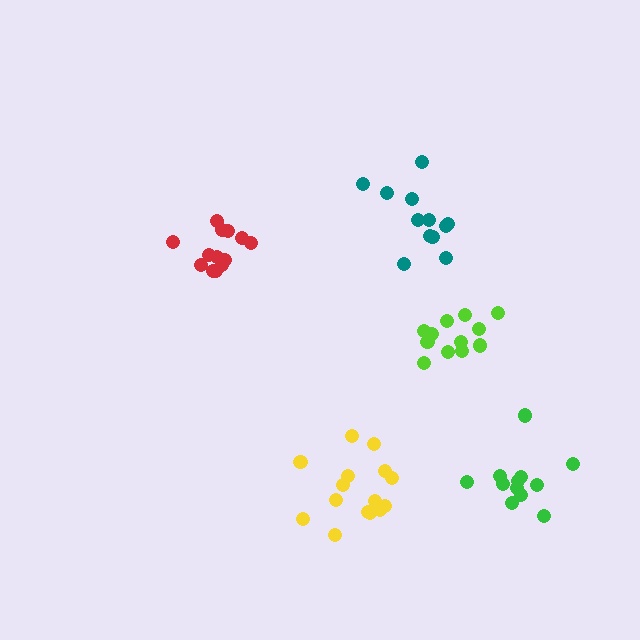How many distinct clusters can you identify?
There are 5 distinct clusters.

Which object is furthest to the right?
The green cluster is rightmost.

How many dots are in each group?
Group 1: 13 dots, Group 2: 15 dots, Group 3: 13 dots, Group 4: 12 dots, Group 5: 12 dots (65 total).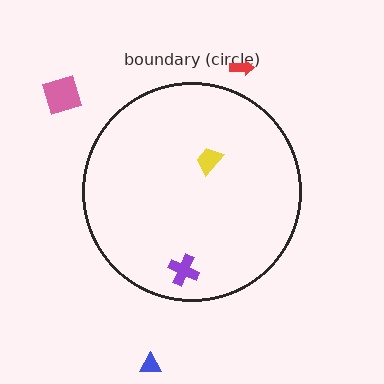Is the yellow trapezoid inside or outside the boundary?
Inside.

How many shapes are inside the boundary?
2 inside, 3 outside.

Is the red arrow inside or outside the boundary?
Outside.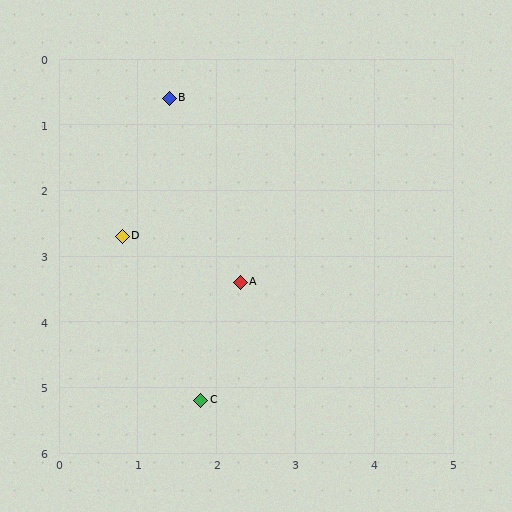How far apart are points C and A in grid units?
Points C and A are about 1.9 grid units apart.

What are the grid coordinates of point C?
Point C is at approximately (1.8, 5.2).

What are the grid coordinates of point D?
Point D is at approximately (0.8, 2.7).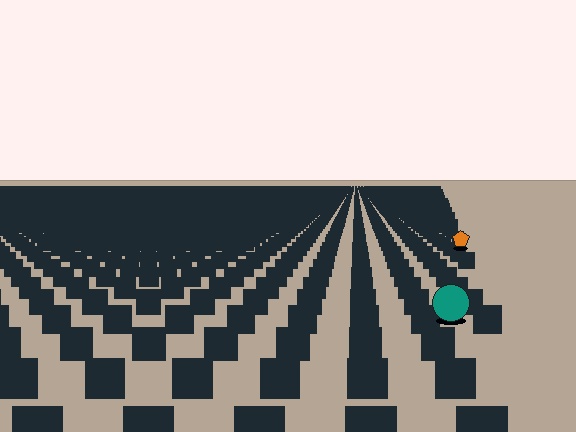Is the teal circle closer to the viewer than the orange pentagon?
Yes. The teal circle is closer — you can tell from the texture gradient: the ground texture is coarser near it.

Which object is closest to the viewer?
The teal circle is closest. The texture marks near it are larger and more spread out.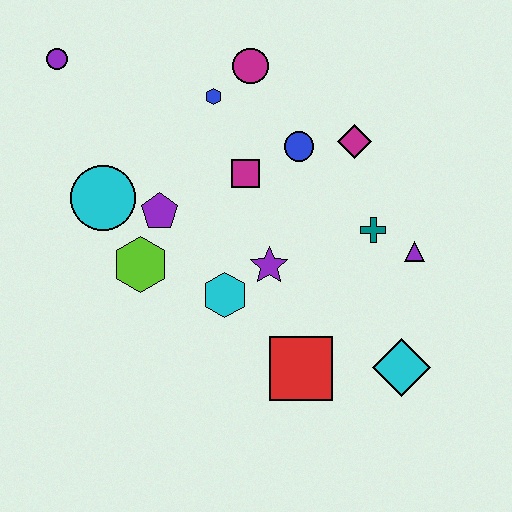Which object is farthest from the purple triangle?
The purple circle is farthest from the purple triangle.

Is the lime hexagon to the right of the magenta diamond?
No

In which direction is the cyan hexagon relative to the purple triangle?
The cyan hexagon is to the left of the purple triangle.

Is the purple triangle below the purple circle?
Yes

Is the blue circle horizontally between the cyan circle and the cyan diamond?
Yes